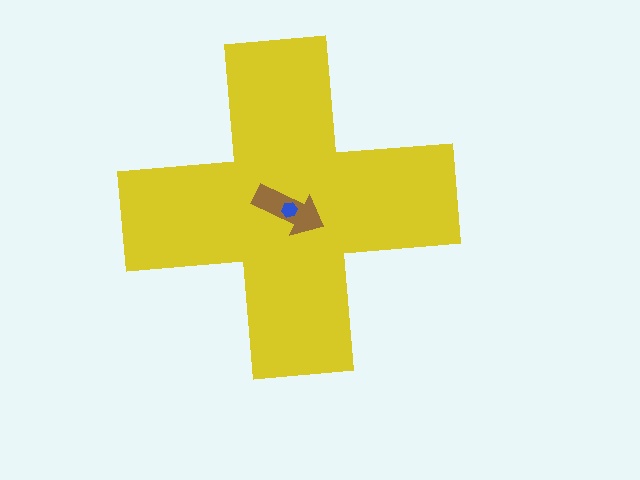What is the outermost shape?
The yellow cross.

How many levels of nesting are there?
3.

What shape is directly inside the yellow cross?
The brown arrow.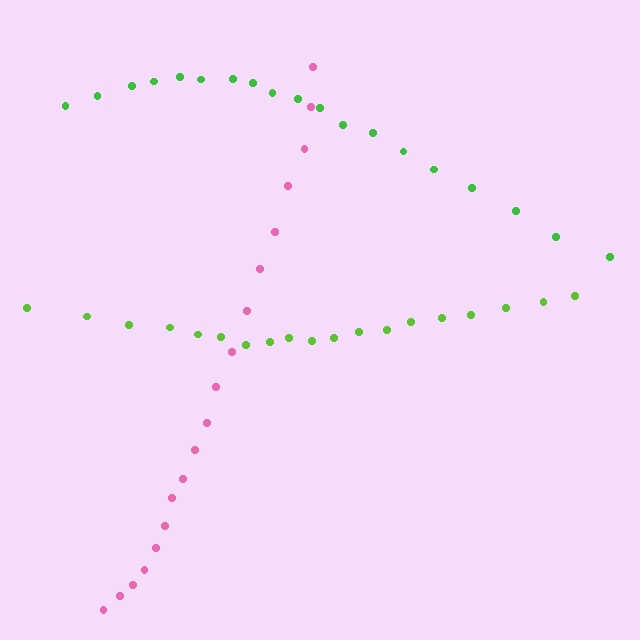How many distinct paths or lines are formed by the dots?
There are 3 distinct paths.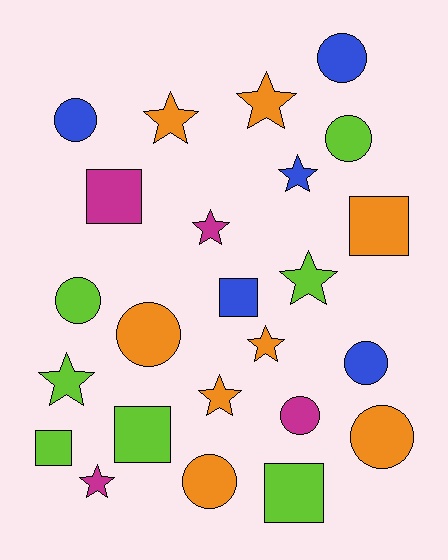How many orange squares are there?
There is 1 orange square.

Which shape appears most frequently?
Star, with 9 objects.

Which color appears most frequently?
Orange, with 8 objects.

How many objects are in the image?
There are 24 objects.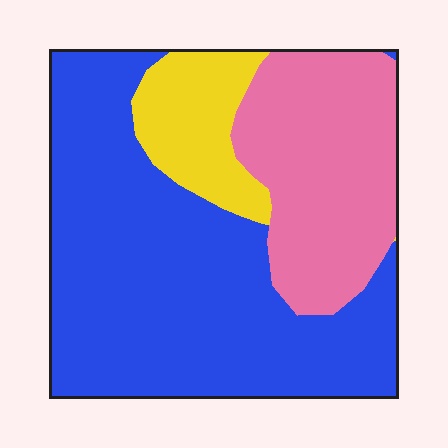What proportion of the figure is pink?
Pink covers 28% of the figure.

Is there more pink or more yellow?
Pink.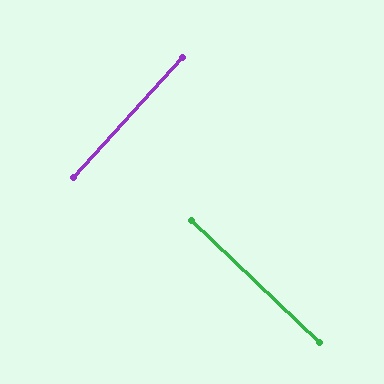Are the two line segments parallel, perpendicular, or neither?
Perpendicular — they meet at approximately 89°.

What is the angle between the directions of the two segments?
Approximately 89 degrees.